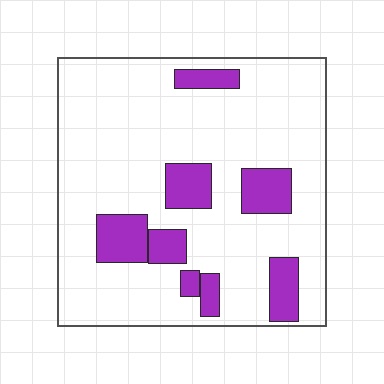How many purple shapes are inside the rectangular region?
8.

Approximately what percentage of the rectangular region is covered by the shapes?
Approximately 20%.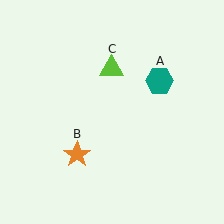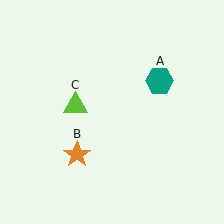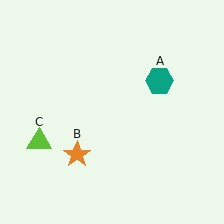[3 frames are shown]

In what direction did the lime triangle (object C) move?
The lime triangle (object C) moved down and to the left.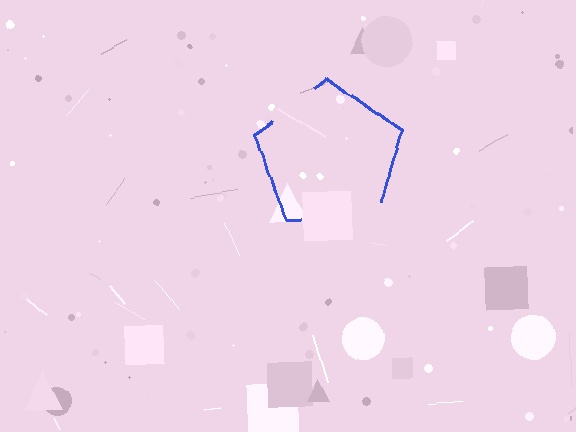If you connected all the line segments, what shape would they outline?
They would outline a pentagon.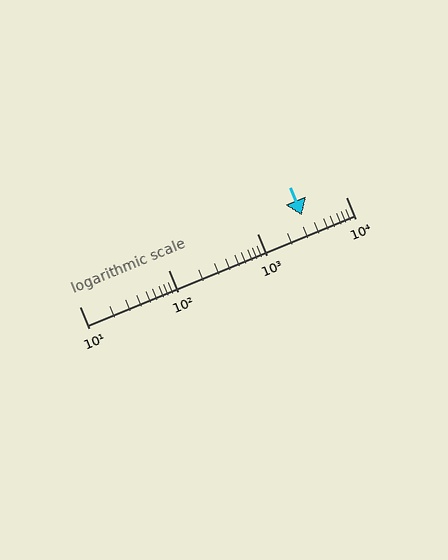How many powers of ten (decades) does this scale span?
The scale spans 3 decades, from 10 to 10000.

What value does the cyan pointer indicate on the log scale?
The pointer indicates approximately 3200.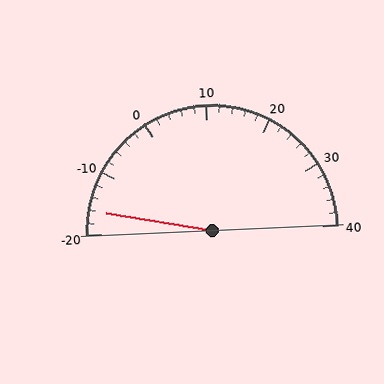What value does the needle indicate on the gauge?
The needle indicates approximately -16.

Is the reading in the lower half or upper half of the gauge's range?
The reading is in the lower half of the range (-20 to 40).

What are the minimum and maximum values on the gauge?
The gauge ranges from -20 to 40.